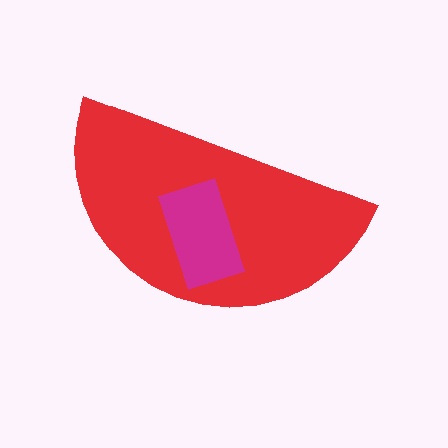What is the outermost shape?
The red semicircle.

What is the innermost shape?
The magenta rectangle.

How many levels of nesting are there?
2.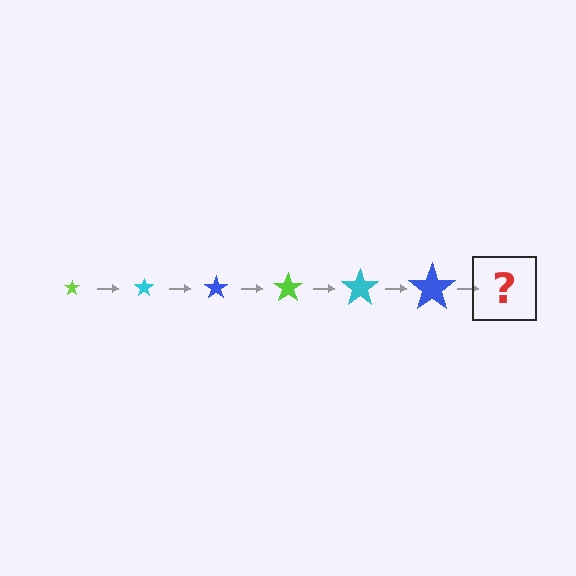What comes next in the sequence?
The next element should be a lime star, larger than the previous one.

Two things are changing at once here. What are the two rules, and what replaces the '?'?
The two rules are that the star grows larger each step and the color cycles through lime, cyan, and blue. The '?' should be a lime star, larger than the previous one.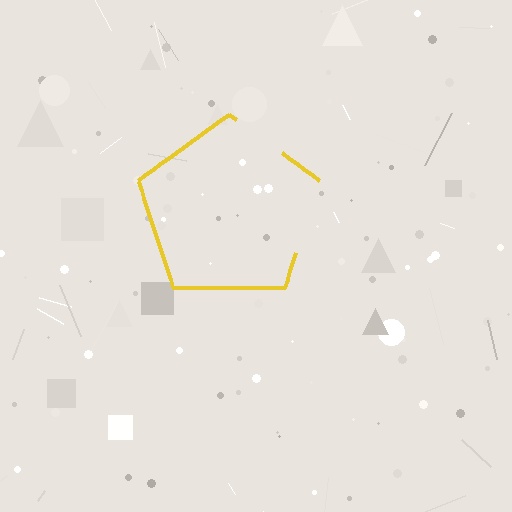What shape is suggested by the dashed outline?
The dashed outline suggests a pentagon.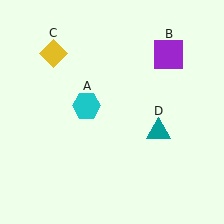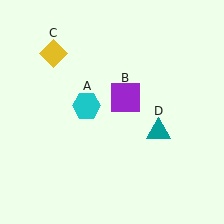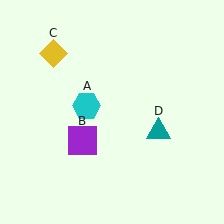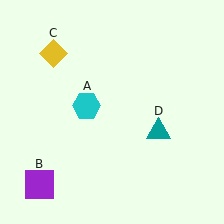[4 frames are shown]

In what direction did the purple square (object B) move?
The purple square (object B) moved down and to the left.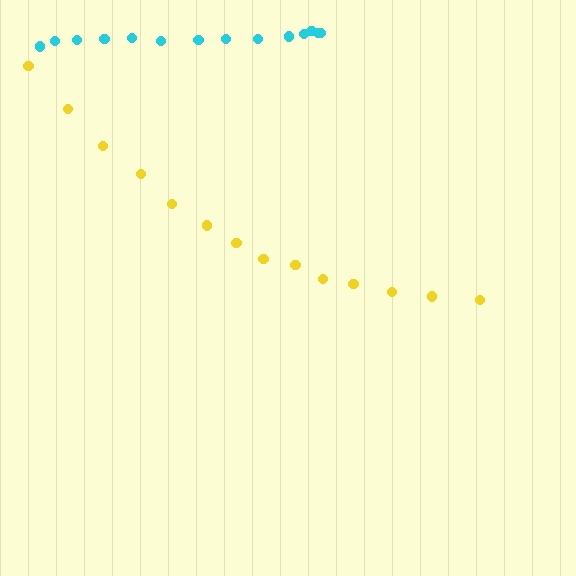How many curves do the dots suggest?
There are 2 distinct paths.